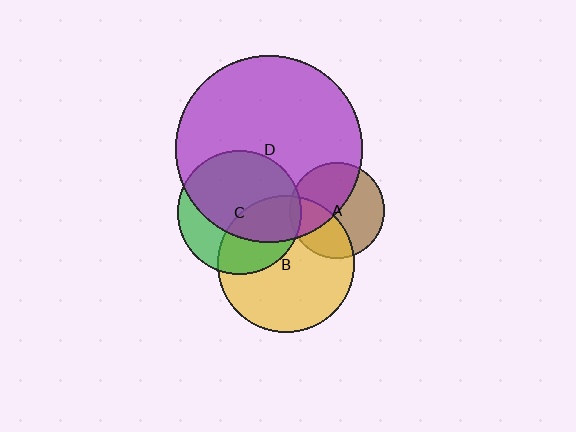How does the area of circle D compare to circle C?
Approximately 2.3 times.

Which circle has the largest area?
Circle D (purple).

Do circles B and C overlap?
Yes.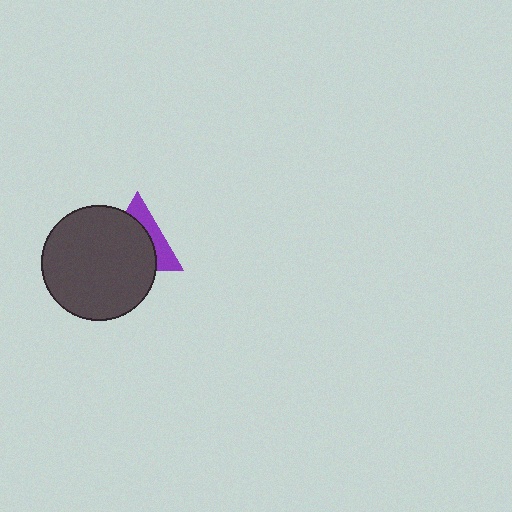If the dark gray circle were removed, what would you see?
You would see the complete purple triangle.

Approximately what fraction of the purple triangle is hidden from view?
Roughly 65% of the purple triangle is hidden behind the dark gray circle.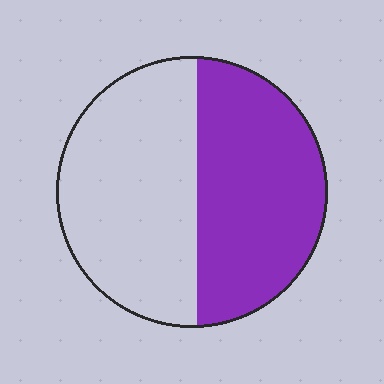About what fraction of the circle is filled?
About one half (1/2).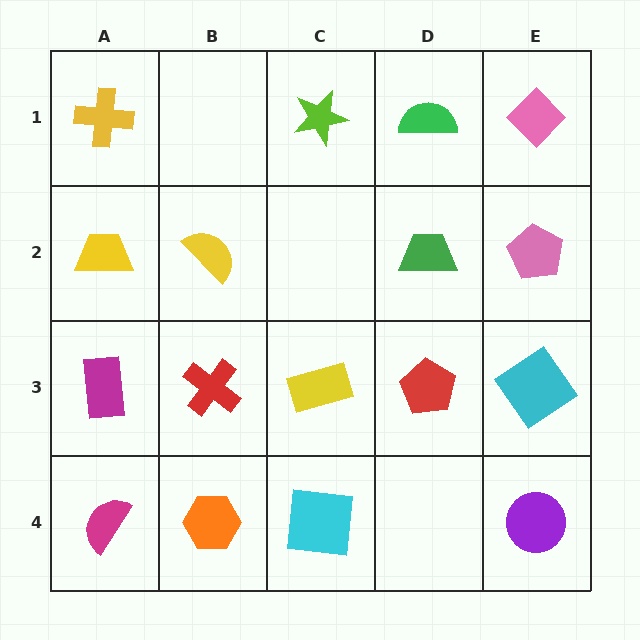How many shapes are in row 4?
4 shapes.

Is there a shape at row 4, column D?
No, that cell is empty.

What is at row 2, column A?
A yellow trapezoid.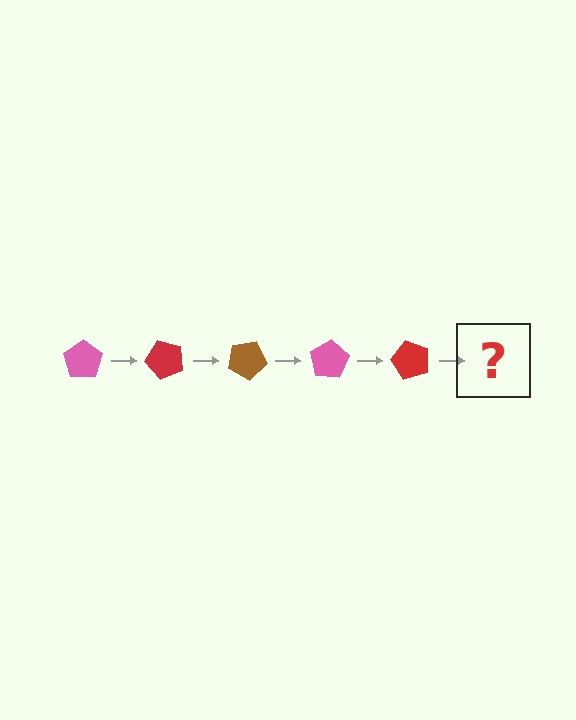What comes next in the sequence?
The next element should be a brown pentagon, rotated 250 degrees from the start.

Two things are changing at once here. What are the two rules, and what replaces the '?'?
The two rules are that it rotates 50 degrees each step and the color cycles through pink, red, and brown. The '?' should be a brown pentagon, rotated 250 degrees from the start.